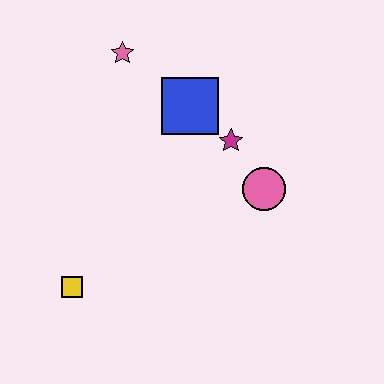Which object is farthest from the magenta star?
The yellow square is farthest from the magenta star.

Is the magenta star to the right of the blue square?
Yes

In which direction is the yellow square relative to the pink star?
The yellow square is below the pink star.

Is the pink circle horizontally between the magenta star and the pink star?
No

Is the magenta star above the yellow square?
Yes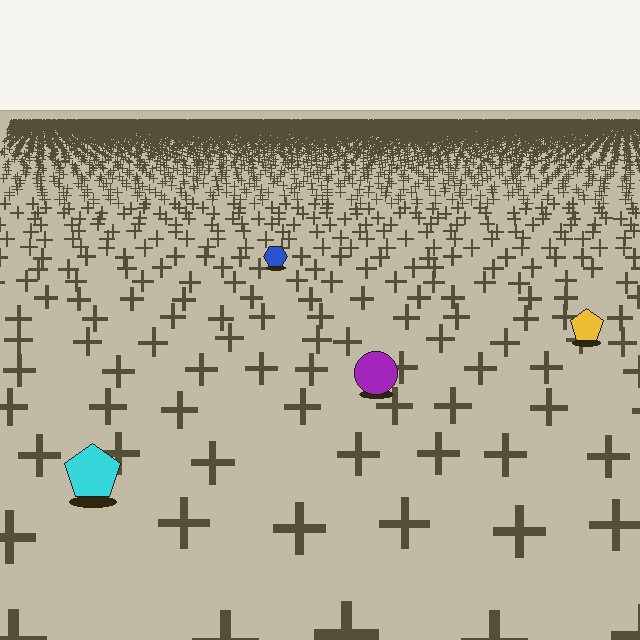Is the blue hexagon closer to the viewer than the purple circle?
No. The purple circle is closer — you can tell from the texture gradient: the ground texture is coarser near it.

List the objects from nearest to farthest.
From nearest to farthest: the cyan pentagon, the purple circle, the yellow pentagon, the blue hexagon.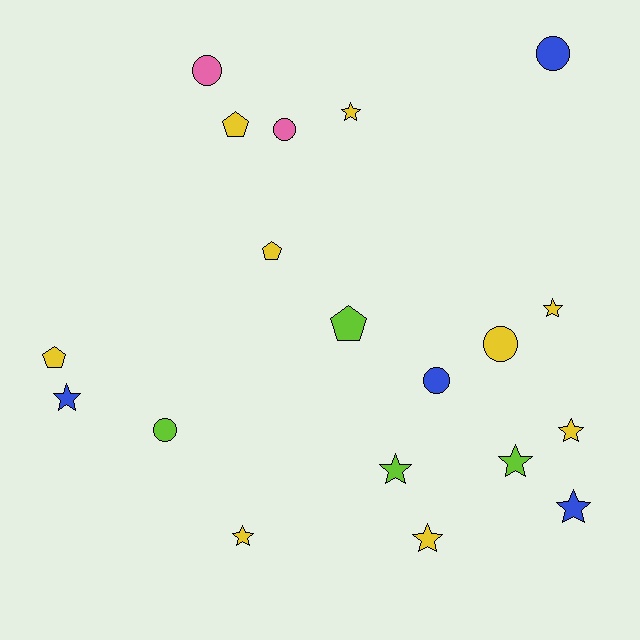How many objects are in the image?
There are 19 objects.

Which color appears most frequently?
Yellow, with 9 objects.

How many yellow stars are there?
There are 5 yellow stars.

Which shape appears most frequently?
Star, with 9 objects.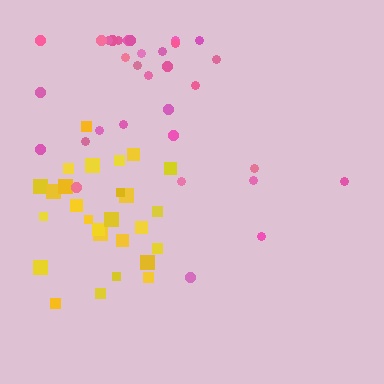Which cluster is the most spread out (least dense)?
Pink.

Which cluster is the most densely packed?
Yellow.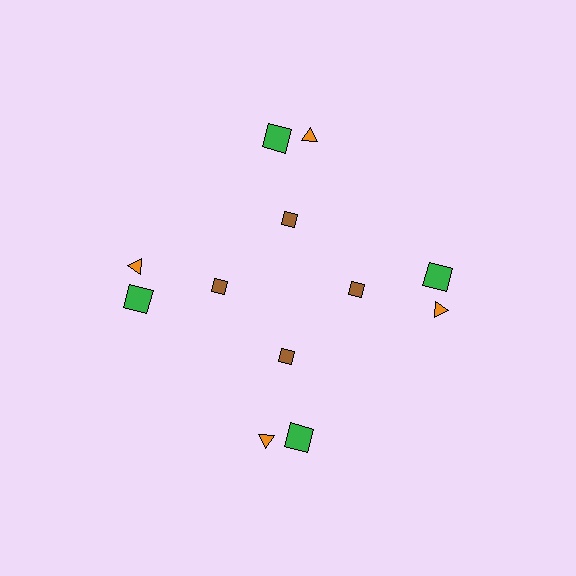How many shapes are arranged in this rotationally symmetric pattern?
There are 12 shapes, arranged in 4 groups of 3.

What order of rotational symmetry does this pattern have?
This pattern has 4-fold rotational symmetry.